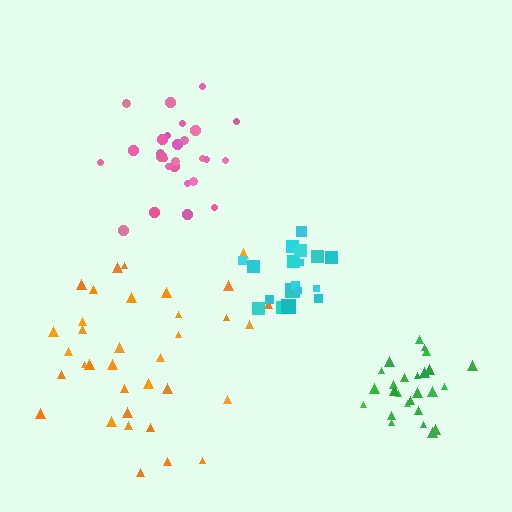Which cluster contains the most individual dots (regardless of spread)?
Orange (35).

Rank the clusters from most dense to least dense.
green, cyan, pink, orange.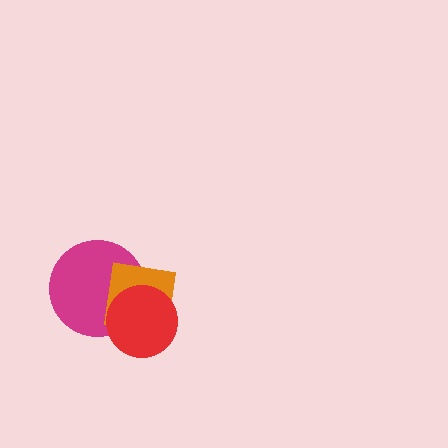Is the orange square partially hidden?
Yes, it is partially covered by another shape.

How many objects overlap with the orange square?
2 objects overlap with the orange square.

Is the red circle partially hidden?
No, no other shape covers it.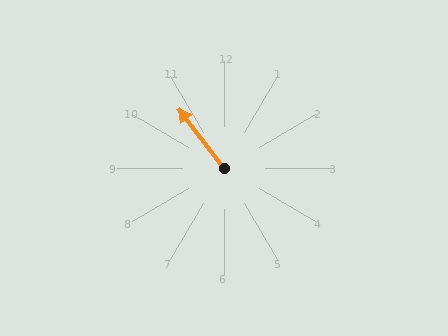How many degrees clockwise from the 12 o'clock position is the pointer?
Approximately 322 degrees.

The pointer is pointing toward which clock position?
Roughly 11 o'clock.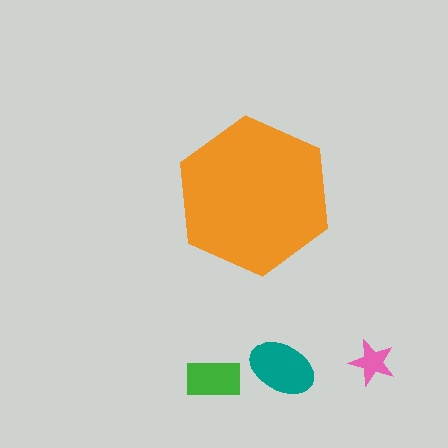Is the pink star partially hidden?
No, the pink star is fully visible.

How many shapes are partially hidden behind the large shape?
0 shapes are partially hidden.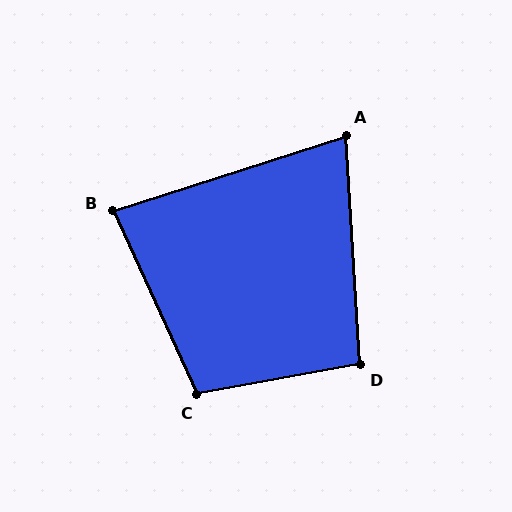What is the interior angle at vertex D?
Approximately 97 degrees (obtuse).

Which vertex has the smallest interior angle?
A, at approximately 76 degrees.